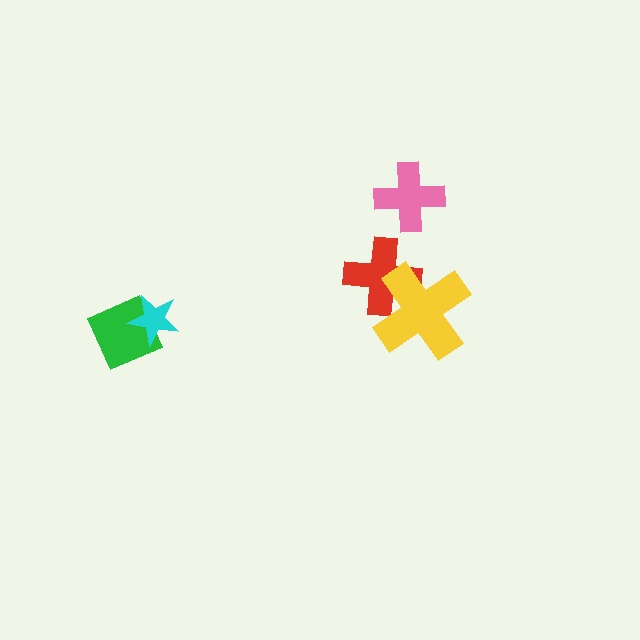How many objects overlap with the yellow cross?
1 object overlaps with the yellow cross.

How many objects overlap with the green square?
1 object overlaps with the green square.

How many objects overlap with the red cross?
1 object overlaps with the red cross.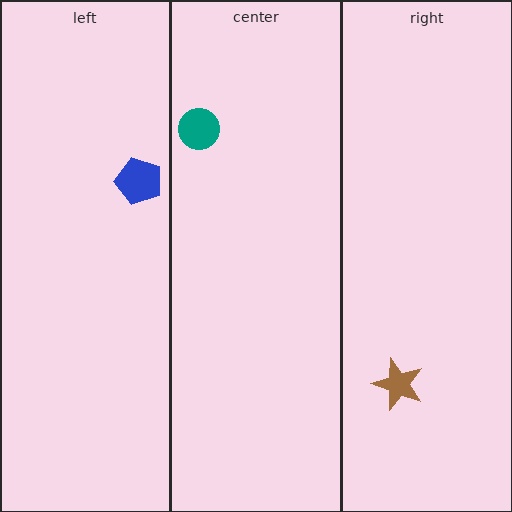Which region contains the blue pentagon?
The left region.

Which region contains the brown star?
The right region.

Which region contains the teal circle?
The center region.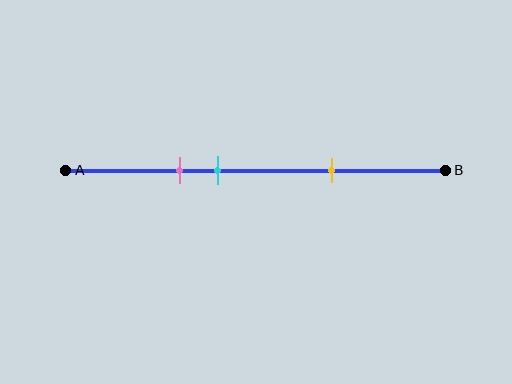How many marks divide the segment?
There are 3 marks dividing the segment.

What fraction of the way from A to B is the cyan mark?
The cyan mark is approximately 40% (0.4) of the way from A to B.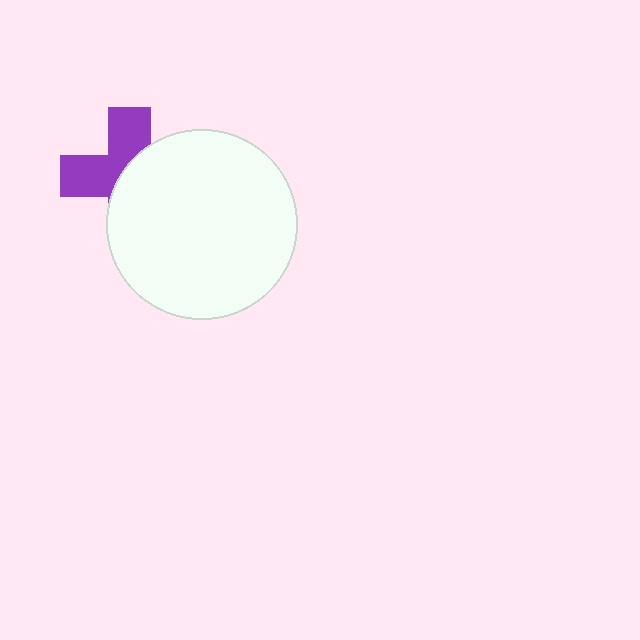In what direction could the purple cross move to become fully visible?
The purple cross could move left. That would shift it out from behind the white circle entirely.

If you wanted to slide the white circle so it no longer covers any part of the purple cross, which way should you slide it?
Slide it right — that is the most direct way to separate the two shapes.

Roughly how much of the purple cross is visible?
About half of it is visible (roughly 45%).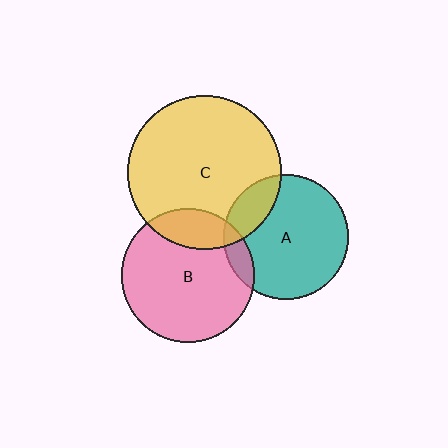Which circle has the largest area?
Circle C (yellow).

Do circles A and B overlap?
Yes.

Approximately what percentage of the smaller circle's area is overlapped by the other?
Approximately 10%.